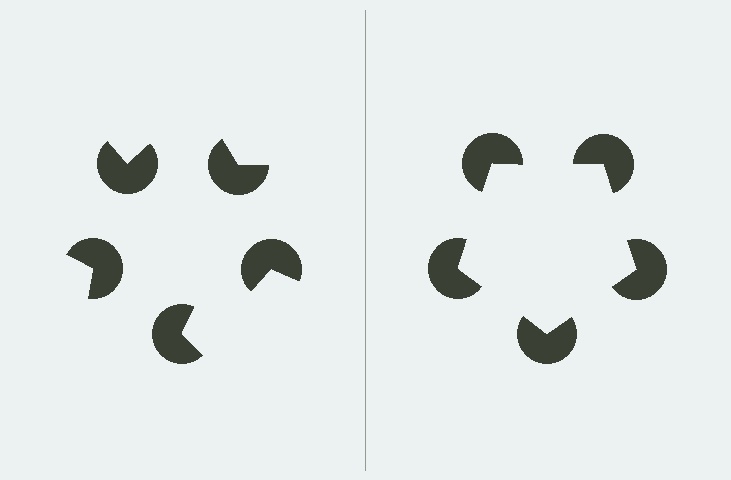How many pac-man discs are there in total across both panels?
10 — 5 on each side.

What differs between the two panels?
The pac-man discs are positioned identically on both sides; only the wedge orientations differ. On the right they align to a pentagon; on the left they are misaligned.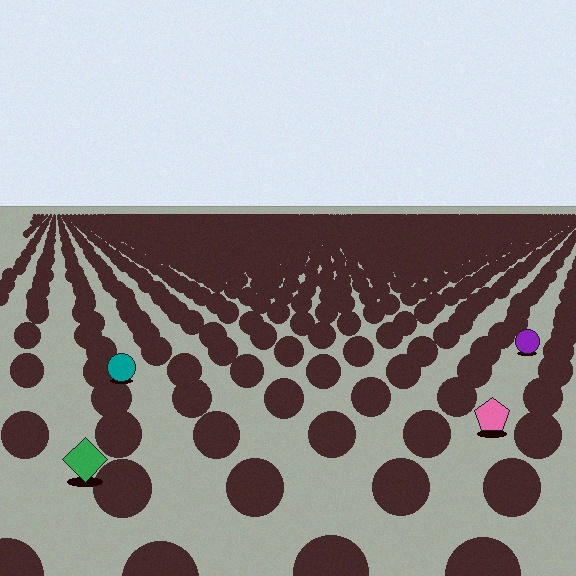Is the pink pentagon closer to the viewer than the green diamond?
No. The green diamond is closer — you can tell from the texture gradient: the ground texture is coarser near it.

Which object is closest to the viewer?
The green diamond is closest. The texture marks near it are larger and more spread out.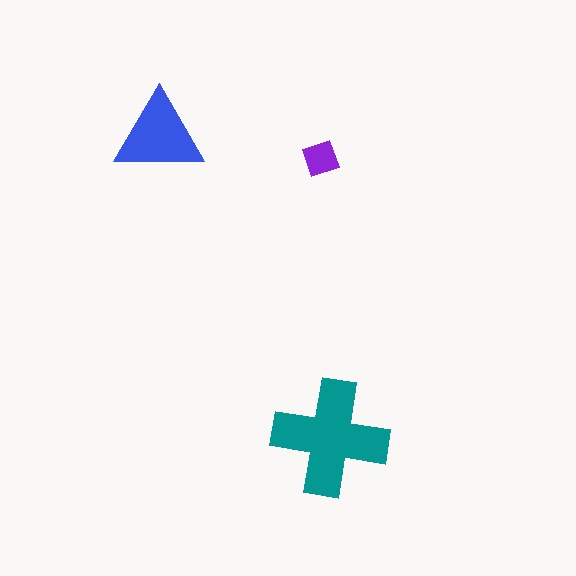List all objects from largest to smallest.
The teal cross, the blue triangle, the purple diamond.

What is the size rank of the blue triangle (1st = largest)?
2nd.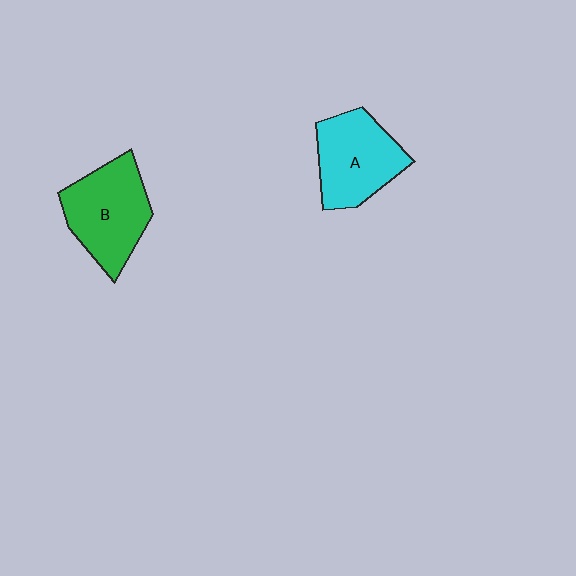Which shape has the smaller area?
Shape A (cyan).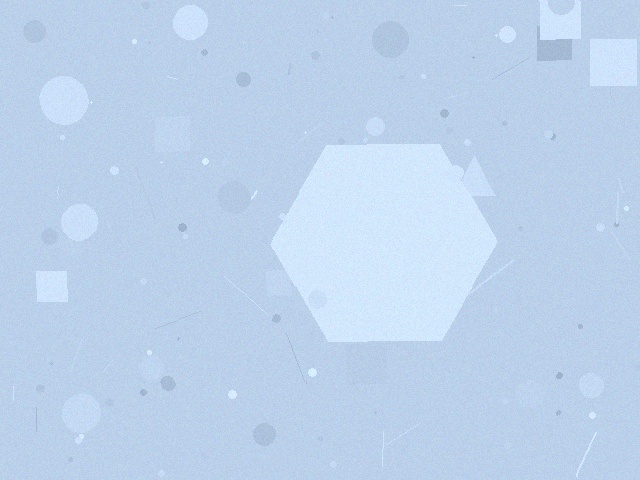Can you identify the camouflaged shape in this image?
The camouflaged shape is a hexagon.